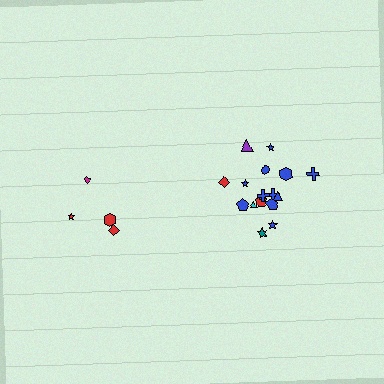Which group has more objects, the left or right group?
The right group.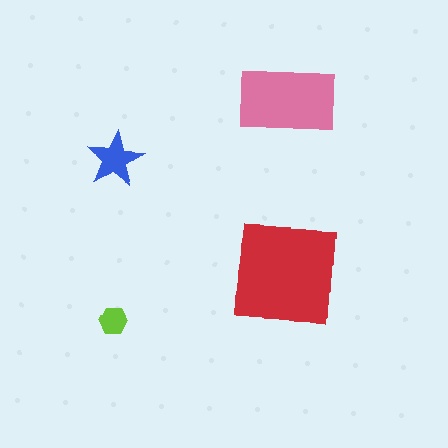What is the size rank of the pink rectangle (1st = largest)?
2nd.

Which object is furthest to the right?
The red square is rightmost.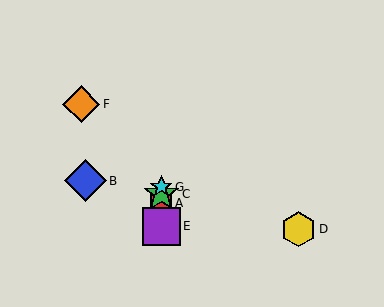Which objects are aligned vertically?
Objects A, C, E, G are aligned vertically.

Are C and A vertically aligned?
Yes, both are at x≈161.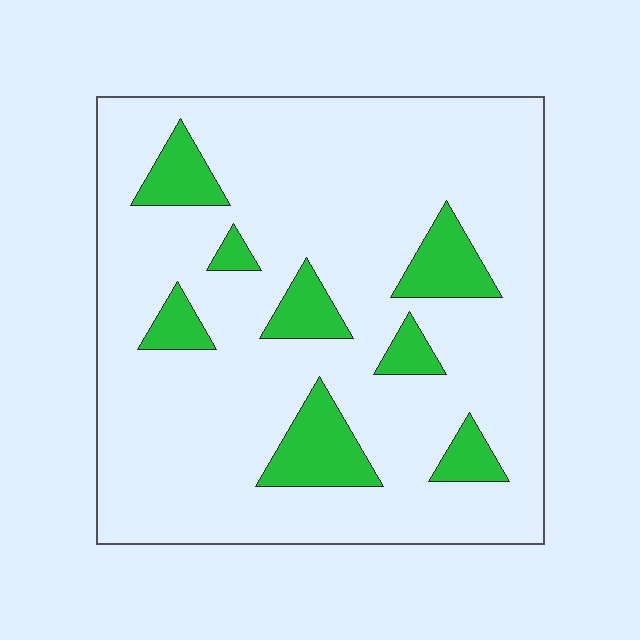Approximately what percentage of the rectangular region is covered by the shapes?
Approximately 15%.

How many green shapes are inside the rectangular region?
8.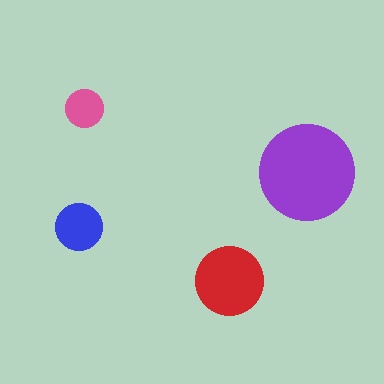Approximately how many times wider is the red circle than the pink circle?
About 2 times wider.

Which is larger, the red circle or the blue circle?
The red one.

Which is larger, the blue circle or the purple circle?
The purple one.